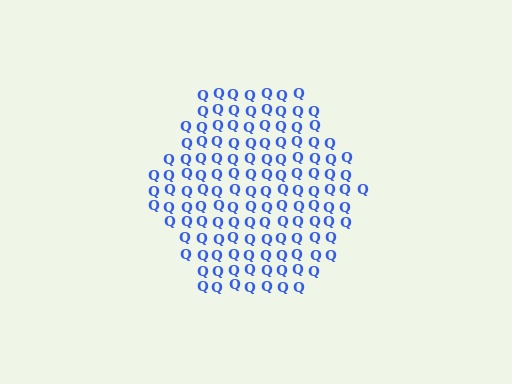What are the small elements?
The small elements are letter Q's.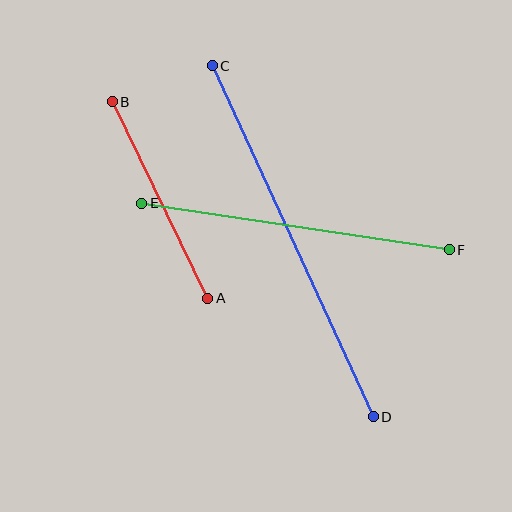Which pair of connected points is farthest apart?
Points C and D are farthest apart.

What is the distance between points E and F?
The distance is approximately 311 pixels.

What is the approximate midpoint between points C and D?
The midpoint is at approximately (293, 241) pixels.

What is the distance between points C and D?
The distance is approximately 386 pixels.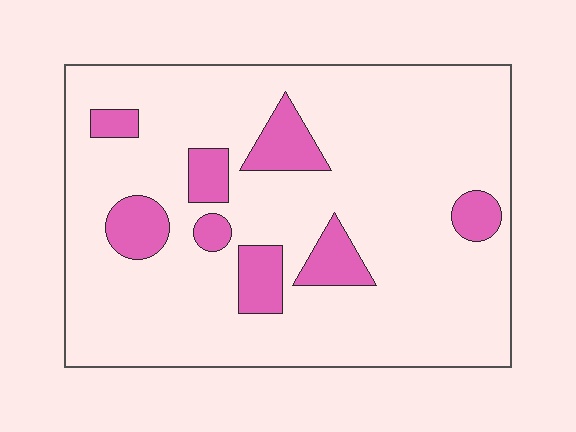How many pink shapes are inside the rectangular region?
8.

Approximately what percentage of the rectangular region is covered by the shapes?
Approximately 15%.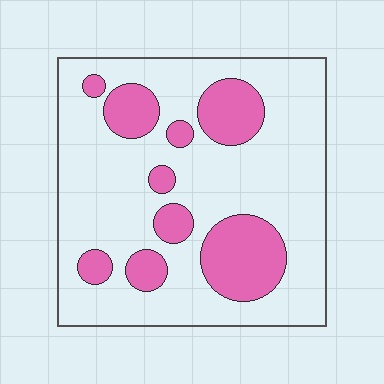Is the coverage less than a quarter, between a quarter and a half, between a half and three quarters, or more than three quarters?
Less than a quarter.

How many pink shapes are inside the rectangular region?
9.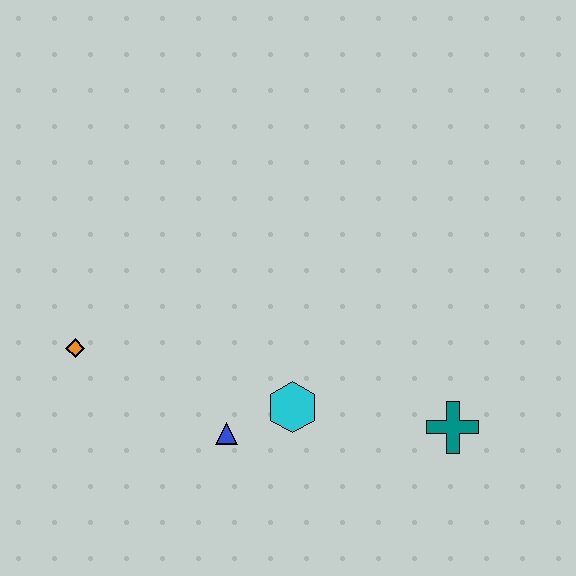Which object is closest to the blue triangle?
The cyan hexagon is closest to the blue triangle.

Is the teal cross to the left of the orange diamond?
No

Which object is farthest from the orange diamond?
The teal cross is farthest from the orange diamond.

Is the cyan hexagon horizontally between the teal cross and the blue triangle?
Yes